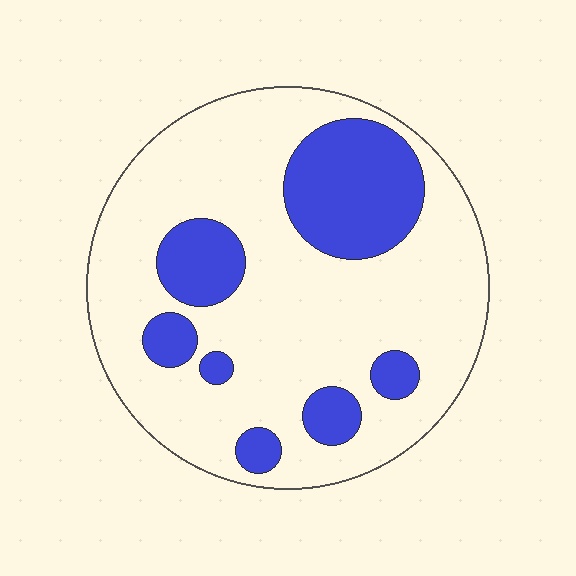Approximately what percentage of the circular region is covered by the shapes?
Approximately 25%.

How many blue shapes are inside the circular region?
7.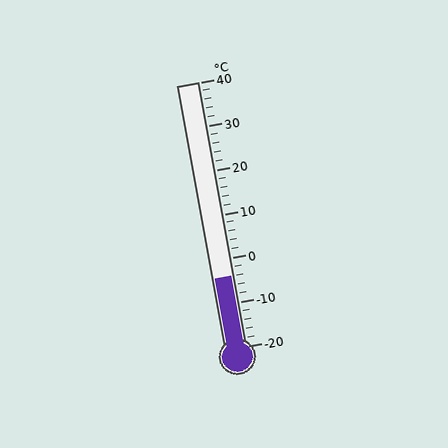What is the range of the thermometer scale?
The thermometer scale ranges from -20°C to 40°C.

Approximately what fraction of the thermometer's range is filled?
The thermometer is filled to approximately 25% of its range.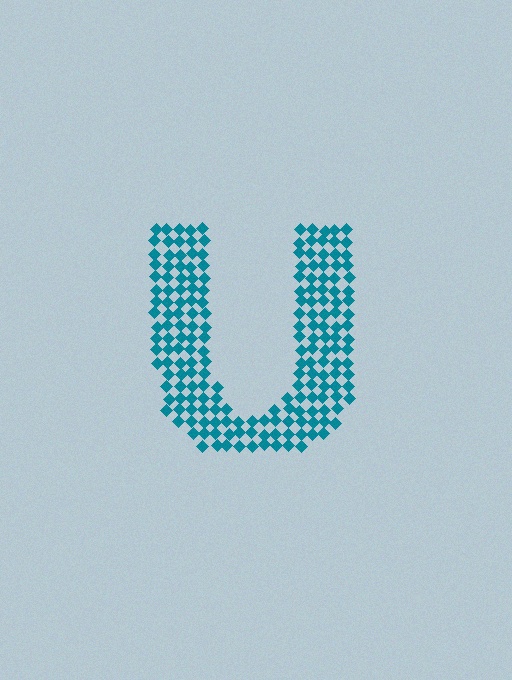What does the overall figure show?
The overall figure shows the letter U.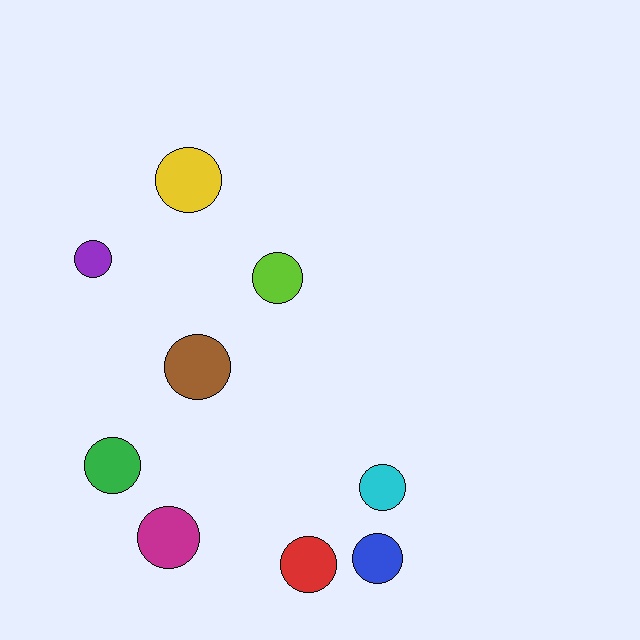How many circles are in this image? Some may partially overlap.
There are 9 circles.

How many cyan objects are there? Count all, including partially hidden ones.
There is 1 cyan object.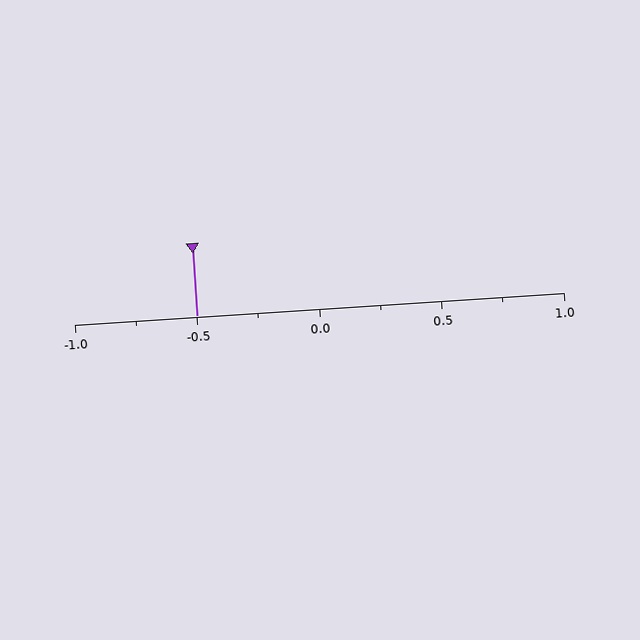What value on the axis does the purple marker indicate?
The marker indicates approximately -0.5.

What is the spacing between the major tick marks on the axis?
The major ticks are spaced 0.5 apart.